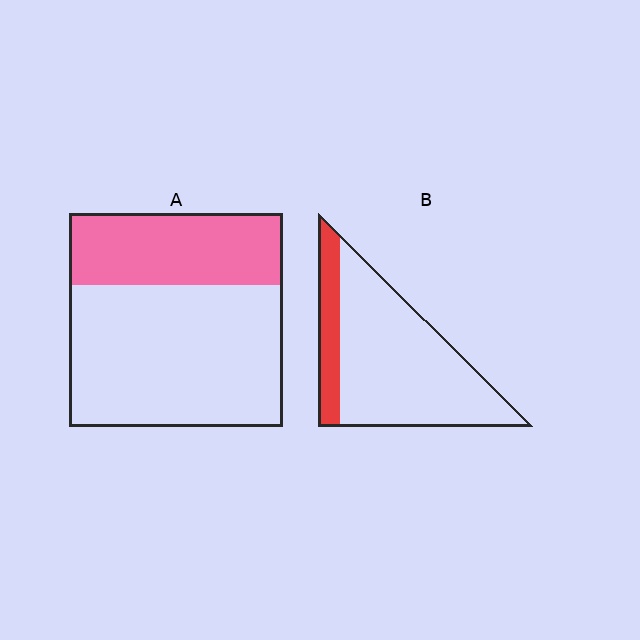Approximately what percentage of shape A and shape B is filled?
A is approximately 35% and B is approximately 20%.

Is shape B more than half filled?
No.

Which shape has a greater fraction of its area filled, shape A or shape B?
Shape A.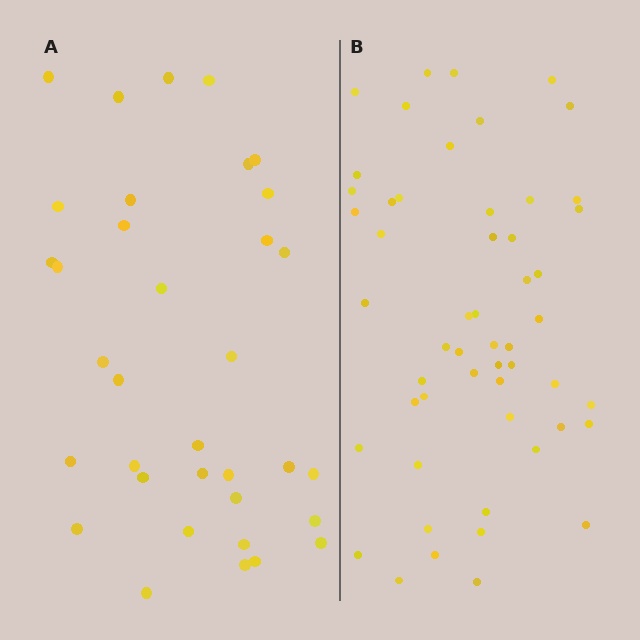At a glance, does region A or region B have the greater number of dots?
Region B (the right region) has more dots.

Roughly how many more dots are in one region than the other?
Region B has approximately 20 more dots than region A.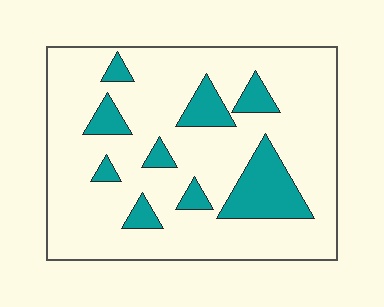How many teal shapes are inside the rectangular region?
9.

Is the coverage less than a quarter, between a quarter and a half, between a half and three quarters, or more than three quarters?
Less than a quarter.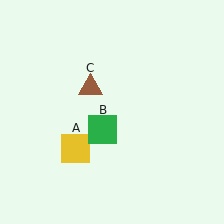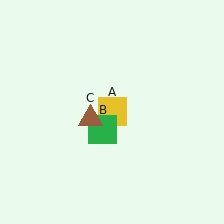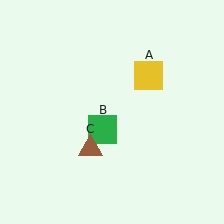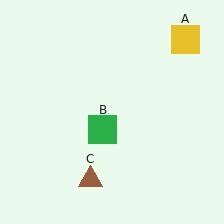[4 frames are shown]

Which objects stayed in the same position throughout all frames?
Green square (object B) remained stationary.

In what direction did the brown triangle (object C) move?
The brown triangle (object C) moved down.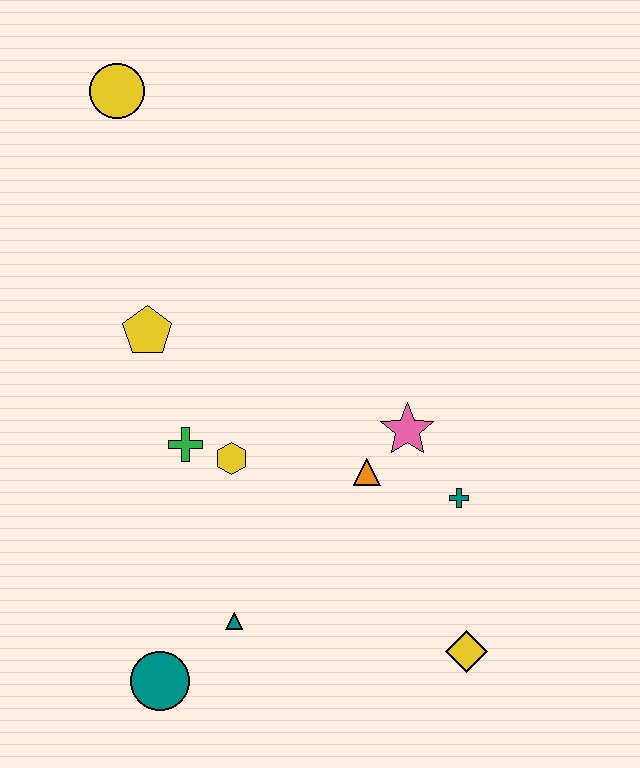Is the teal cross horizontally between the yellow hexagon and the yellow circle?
No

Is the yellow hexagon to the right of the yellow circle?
Yes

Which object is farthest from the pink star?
The yellow circle is farthest from the pink star.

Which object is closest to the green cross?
The yellow hexagon is closest to the green cross.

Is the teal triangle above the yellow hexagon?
No